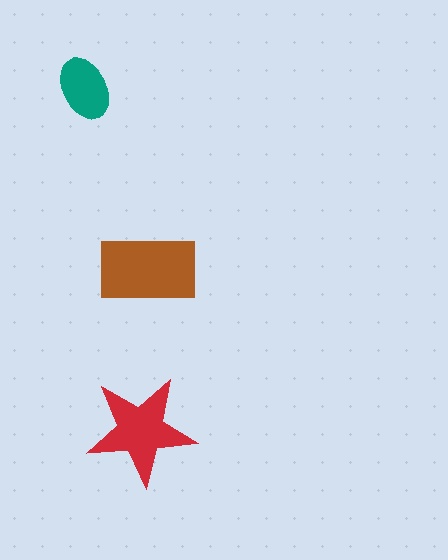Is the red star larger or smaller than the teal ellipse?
Larger.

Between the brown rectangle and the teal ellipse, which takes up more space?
The brown rectangle.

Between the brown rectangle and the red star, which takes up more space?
The brown rectangle.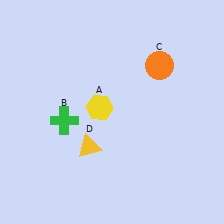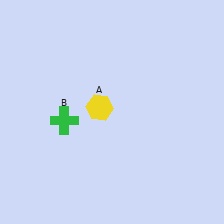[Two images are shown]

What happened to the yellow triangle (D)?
The yellow triangle (D) was removed in Image 2. It was in the bottom-left area of Image 1.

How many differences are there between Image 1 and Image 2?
There are 2 differences between the two images.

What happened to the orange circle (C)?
The orange circle (C) was removed in Image 2. It was in the top-right area of Image 1.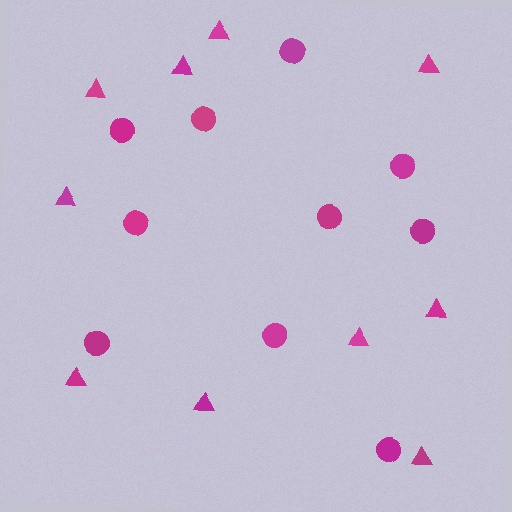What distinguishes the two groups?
There are 2 groups: one group of triangles (10) and one group of circles (10).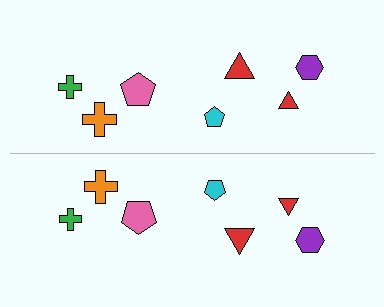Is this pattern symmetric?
Yes, this pattern has bilateral (reflection) symmetry.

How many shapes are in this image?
There are 14 shapes in this image.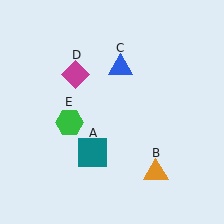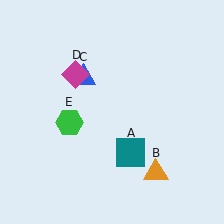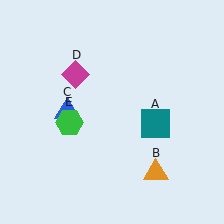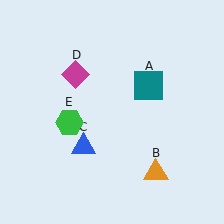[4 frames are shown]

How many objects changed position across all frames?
2 objects changed position: teal square (object A), blue triangle (object C).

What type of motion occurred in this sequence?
The teal square (object A), blue triangle (object C) rotated counterclockwise around the center of the scene.